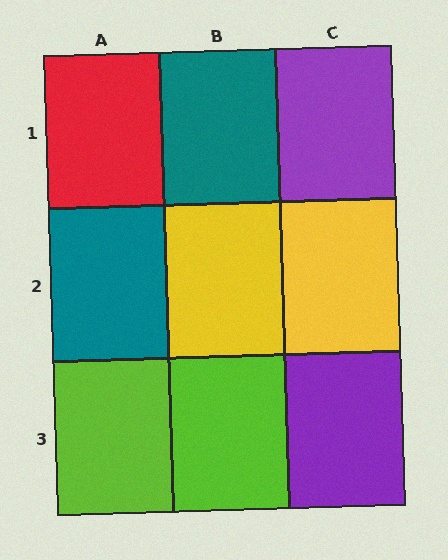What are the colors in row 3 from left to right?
Lime, lime, purple.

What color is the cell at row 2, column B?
Yellow.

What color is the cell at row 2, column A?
Teal.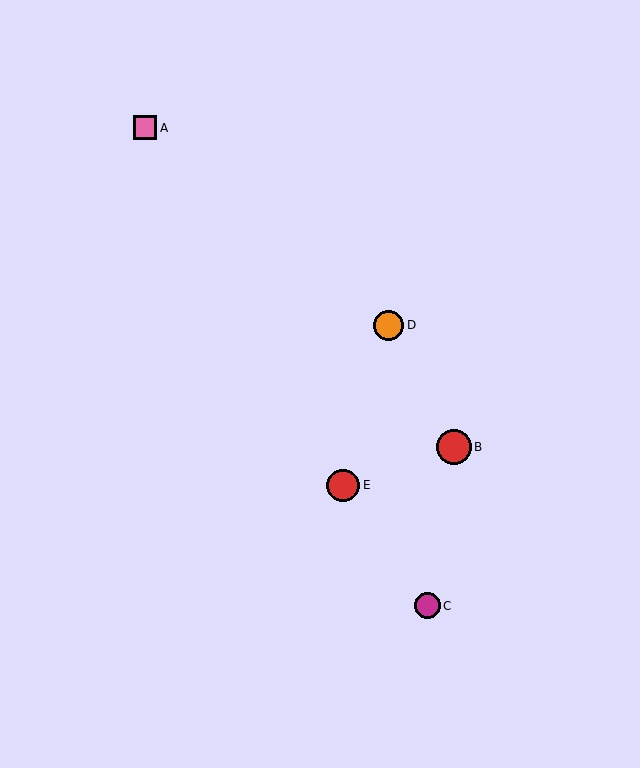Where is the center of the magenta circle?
The center of the magenta circle is at (427, 606).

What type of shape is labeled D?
Shape D is an orange circle.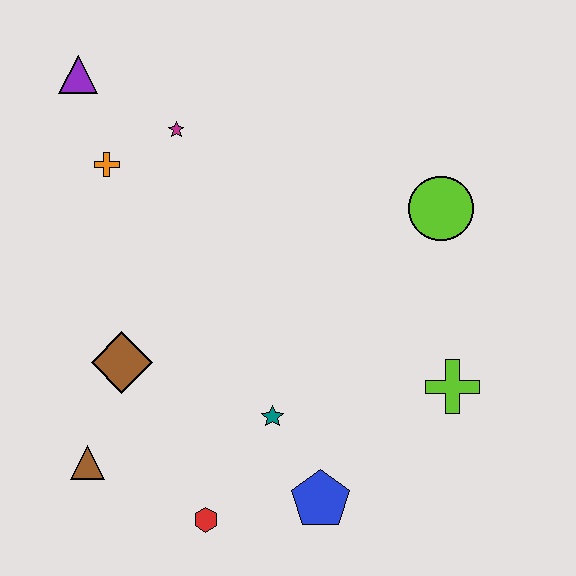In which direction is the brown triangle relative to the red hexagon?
The brown triangle is to the left of the red hexagon.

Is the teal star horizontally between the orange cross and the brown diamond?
No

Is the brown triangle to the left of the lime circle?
Yes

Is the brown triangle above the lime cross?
No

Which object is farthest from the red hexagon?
The purple triangle is farthest from the red hexagon.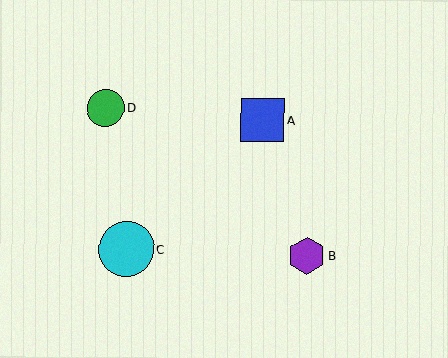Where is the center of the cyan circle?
The center of the cyan circle is at (127, 249).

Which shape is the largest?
The cyan circle (labeled C) is the largest.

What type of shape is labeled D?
Shape D is a green circle.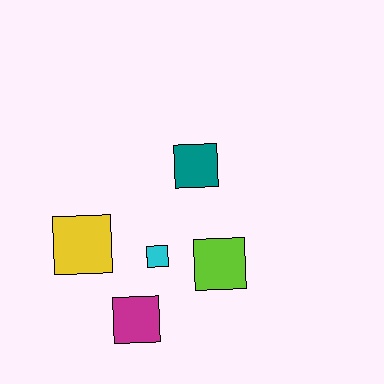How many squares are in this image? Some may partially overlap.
There are 5 squares.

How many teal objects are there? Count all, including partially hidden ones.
There is 1 teal object.